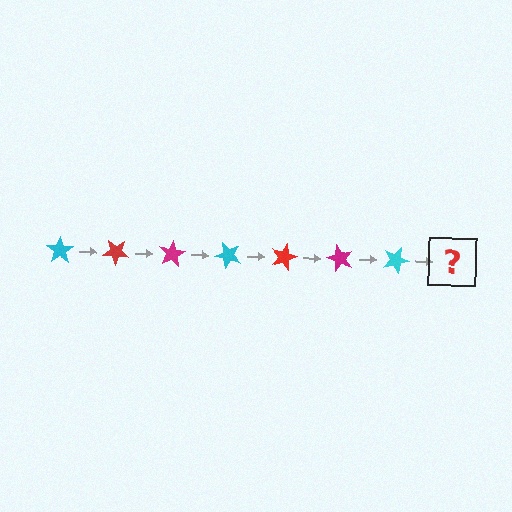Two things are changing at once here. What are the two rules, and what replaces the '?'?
The two rules are that it rotates 40 degrees each step and the color cycles through cyan, red, and magenta. The '?' should be a red star, rotated 280 degrees from the start.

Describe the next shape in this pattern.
It should be a red star, rotated 280 degrees from the start.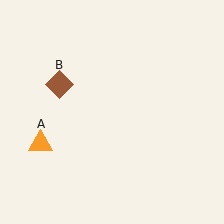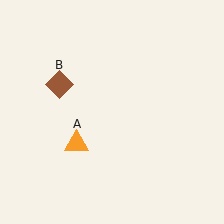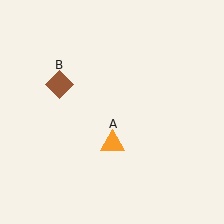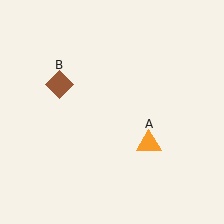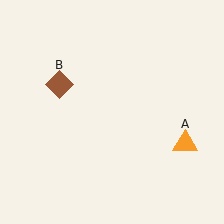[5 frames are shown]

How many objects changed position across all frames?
1 object changed position: orange triangle (object A).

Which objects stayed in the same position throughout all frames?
Brown diamond (object B) remained stationary.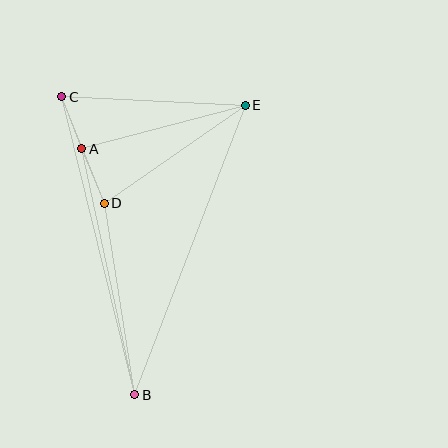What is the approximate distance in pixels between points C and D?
The distance between C and D is approximately 114 pixels.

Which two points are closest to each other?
Points A and C are closest to each other.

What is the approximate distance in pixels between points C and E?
The distance between C and E is approximately 184 pixels.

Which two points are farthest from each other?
Points B and E are farthest from each other.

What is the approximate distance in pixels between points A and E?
The distance between A and E is approximately 169 pixels.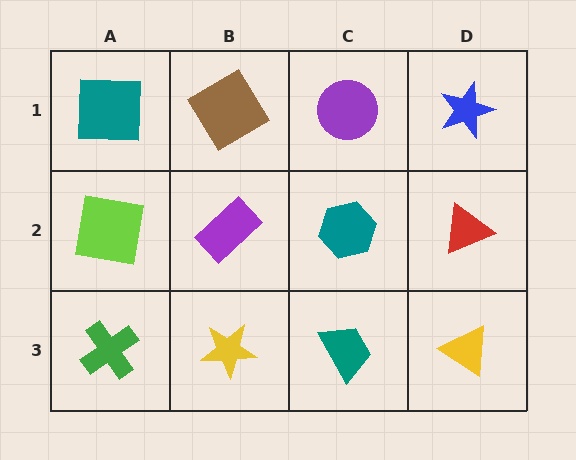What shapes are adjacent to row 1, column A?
A lime square (row 2, column A), a brown diamond (row 1, column B).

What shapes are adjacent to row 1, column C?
A teal hexagon (row 2, column C), a brown diamond (row 1, column B), a blue star (row 1, column D).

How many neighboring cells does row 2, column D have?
3.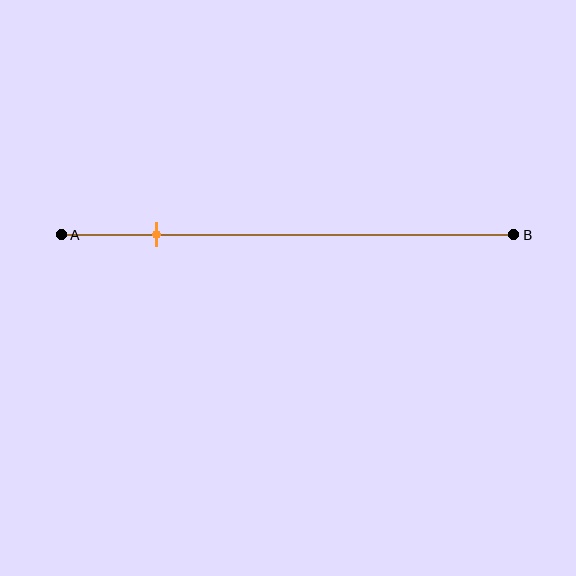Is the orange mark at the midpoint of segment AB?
No, the mark is at about 20% from A, not at the 50% midpoint.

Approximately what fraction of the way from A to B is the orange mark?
The orange mark is approximately 20% of the way from A to B.